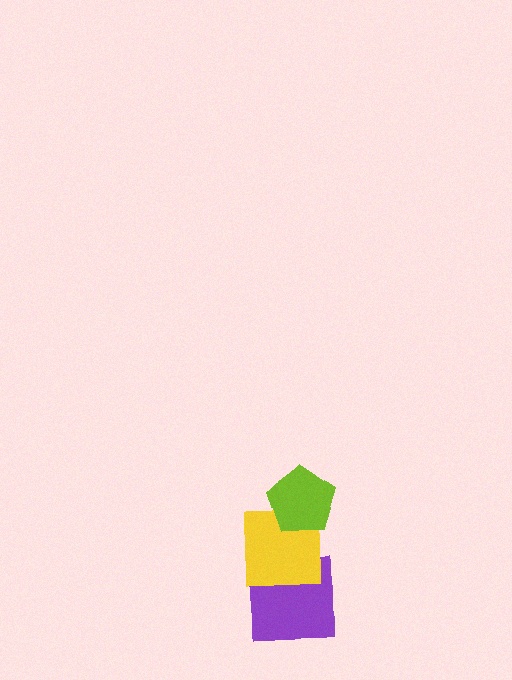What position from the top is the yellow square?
The yellow square is 2nd from the top.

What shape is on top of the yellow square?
The lime pentagon is on top of the yellow square.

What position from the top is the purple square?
The purple square is 3rd from the top.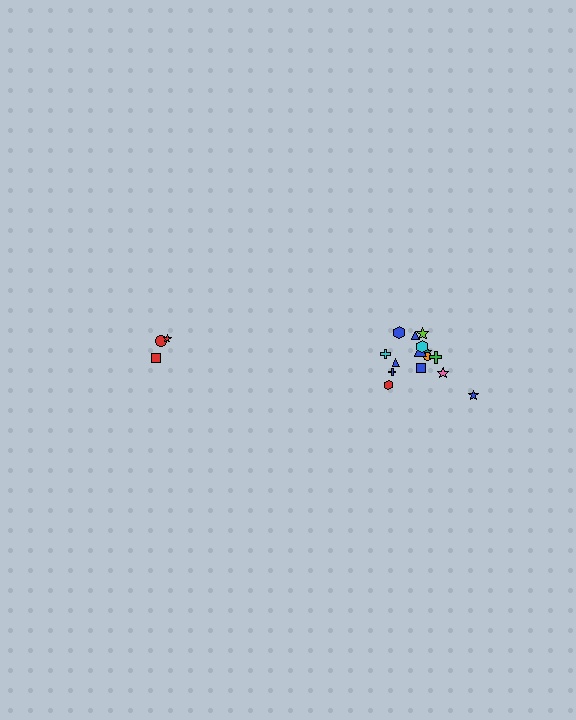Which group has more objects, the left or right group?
The right group.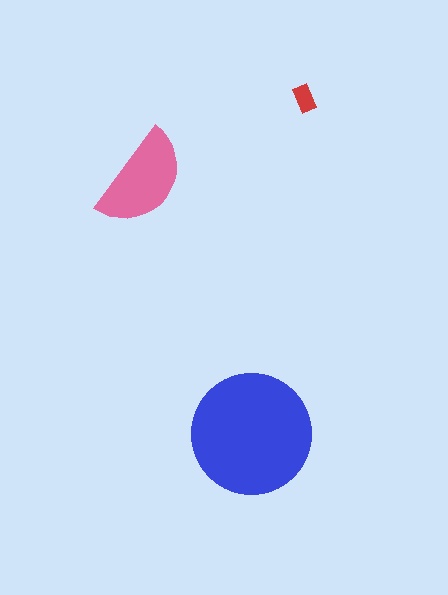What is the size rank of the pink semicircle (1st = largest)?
2nd.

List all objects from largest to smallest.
The blue circle, the pink semicircle, the red rectangle.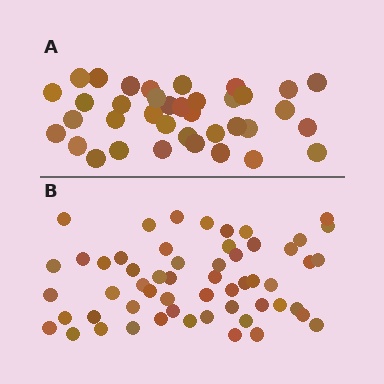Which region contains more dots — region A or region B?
Region B (the bottom region) has more dots.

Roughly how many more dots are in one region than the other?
Region B has approximately 20 more dots than region A.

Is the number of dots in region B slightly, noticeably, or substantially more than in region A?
Region B has substantially more. The ratio is roughly 1.5 to 1.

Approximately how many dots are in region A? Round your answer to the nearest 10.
About 40 dots. (The exact count is 37, which rounds to 40.)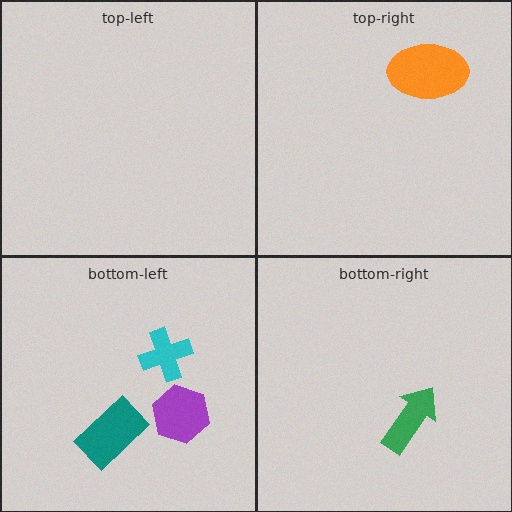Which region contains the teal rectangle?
The bottom-left region.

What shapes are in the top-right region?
The orange ellipse.